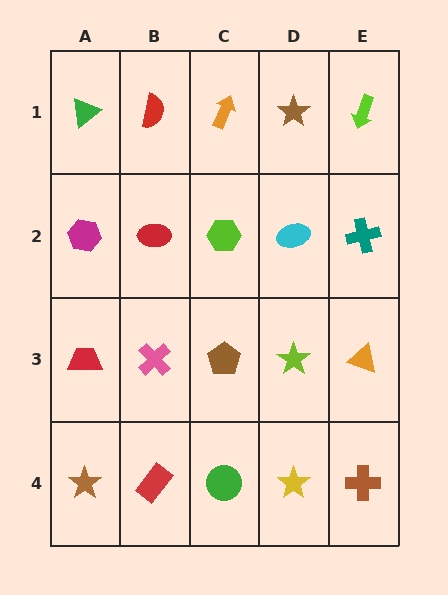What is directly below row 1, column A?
A magenta hexagon.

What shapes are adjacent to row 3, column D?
A cyan ellipse (row 2, column D), a yellow star (row 4, column D), a brown pentagon (row 3, column C), an orange triangle (row 3, column E).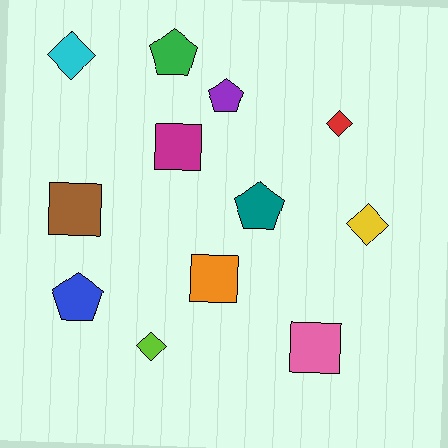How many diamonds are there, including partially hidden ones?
There are 4 diamonds.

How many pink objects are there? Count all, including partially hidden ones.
There is 1 pink object.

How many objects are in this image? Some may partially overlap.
There are 12 objects.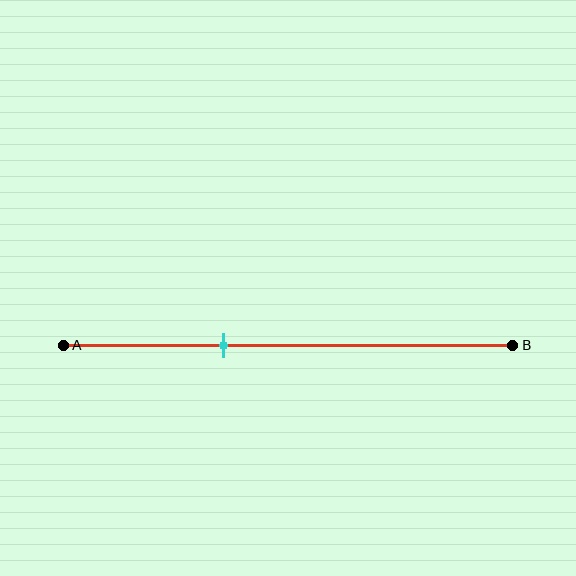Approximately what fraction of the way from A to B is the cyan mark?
The cyan mark is approximately 35% of the way from A to B.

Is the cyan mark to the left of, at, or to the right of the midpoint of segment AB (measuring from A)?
The cyan mark is to the left of the midpoint of segment AB.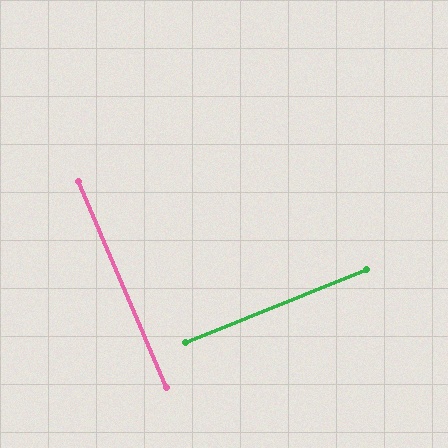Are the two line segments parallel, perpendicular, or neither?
Perpendicular — they meet at approximately 89°.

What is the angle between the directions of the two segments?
Approximately 89 degrees.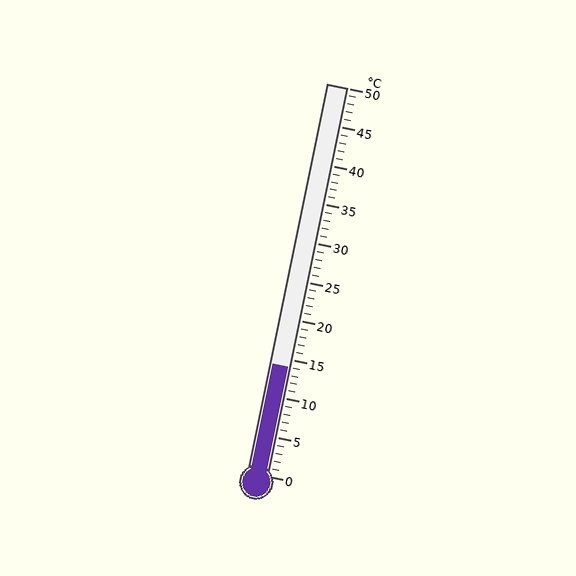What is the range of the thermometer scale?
The thermometer scale ranges from 0°C to 50°C.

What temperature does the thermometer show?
The thermometer shows approximately 14°C.